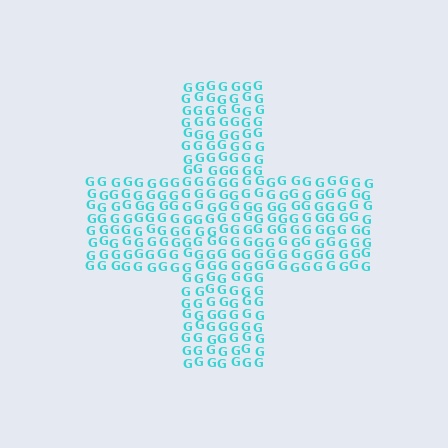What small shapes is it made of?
It is made of small letter G's.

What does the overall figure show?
The overall figure shows a cross.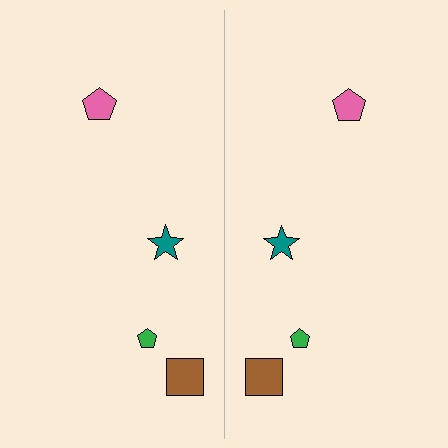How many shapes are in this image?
There are 8 shapes in this image.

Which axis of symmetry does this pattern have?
The pattern has a vertical axis of symmetry running through the center of the image.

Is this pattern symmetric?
Yes, this pattern has bilateral (reflection) symmetry.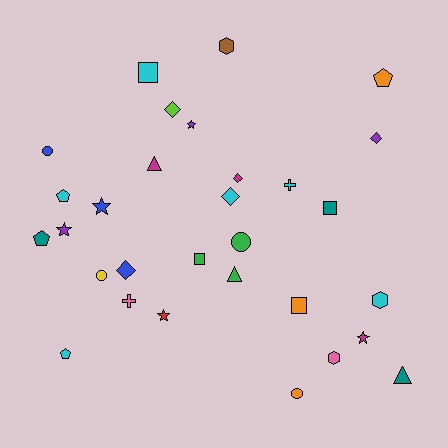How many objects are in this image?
There are 30 objects.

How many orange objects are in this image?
There are 3 orange objects.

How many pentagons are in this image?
There are 4 pentagons.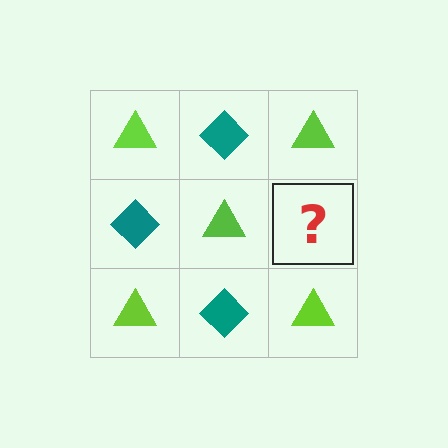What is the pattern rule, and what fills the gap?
The rule is that it alternates lime triangle and teal diamond in a checkerboard pattern. The gap should be filled with a teal diamond.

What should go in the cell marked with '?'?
The missing cell should contain a teal diamond.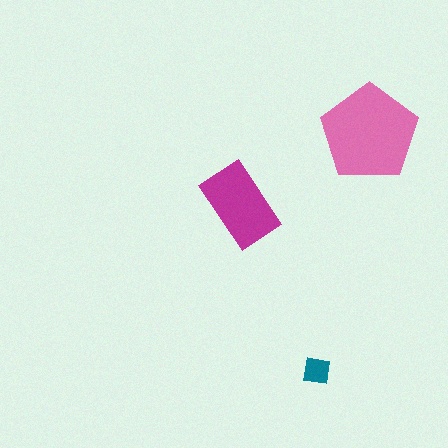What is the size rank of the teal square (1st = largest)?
3rd.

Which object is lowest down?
The teal square is bottommost.